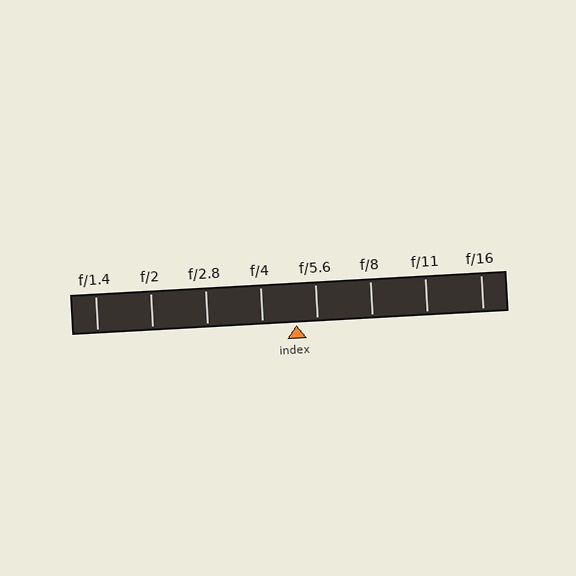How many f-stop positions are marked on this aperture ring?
There are 8 f-stop positions marked.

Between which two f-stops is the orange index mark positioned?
The index mark is between f/4 and f/5.6.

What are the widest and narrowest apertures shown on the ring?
The widest aperture shown is f/1.4 and the narrowest is f/16.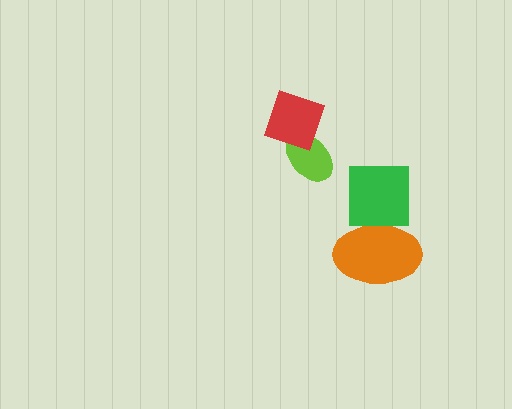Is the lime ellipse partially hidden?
Yes, it is partially covered by another shape.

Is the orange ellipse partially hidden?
Yes, it is partially covered by another shape.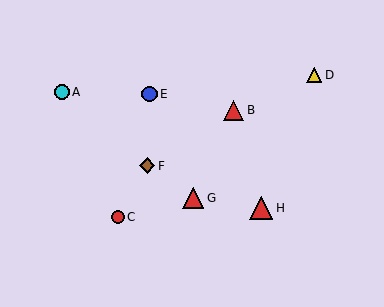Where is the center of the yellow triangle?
The center of the yellow triangle is at (314, 75).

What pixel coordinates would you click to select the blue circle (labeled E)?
Click at (150, 94) to select the blue circle E.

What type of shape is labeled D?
Shape D is a yellow triangle.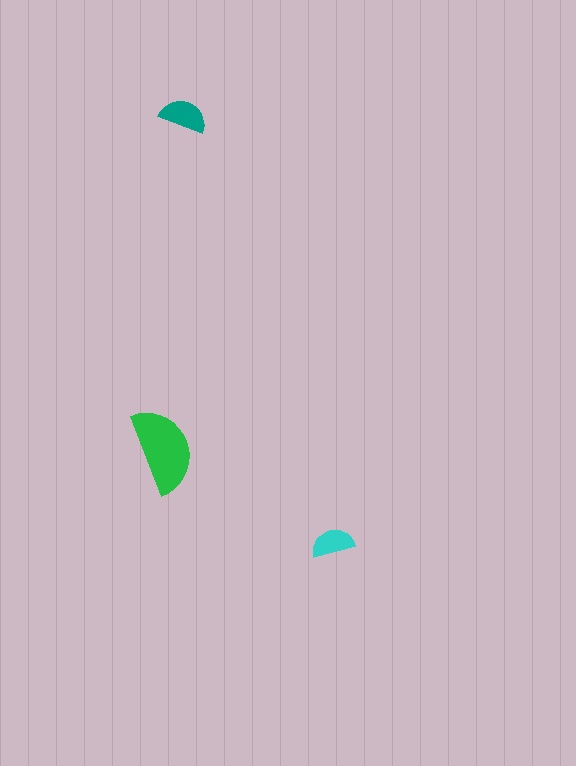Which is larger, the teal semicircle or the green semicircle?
The green one.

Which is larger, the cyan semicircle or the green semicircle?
The green one.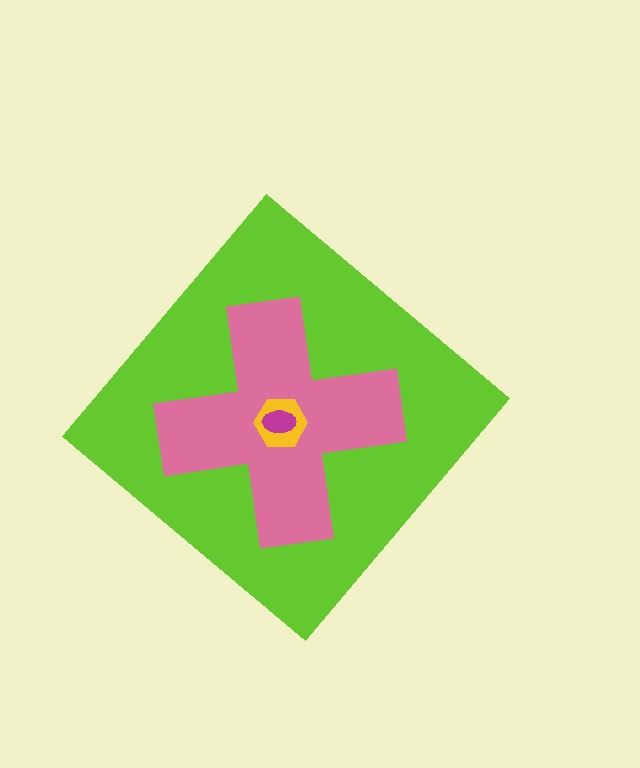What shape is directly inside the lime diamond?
The pink cross.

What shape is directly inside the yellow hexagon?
The magenta ellipse.